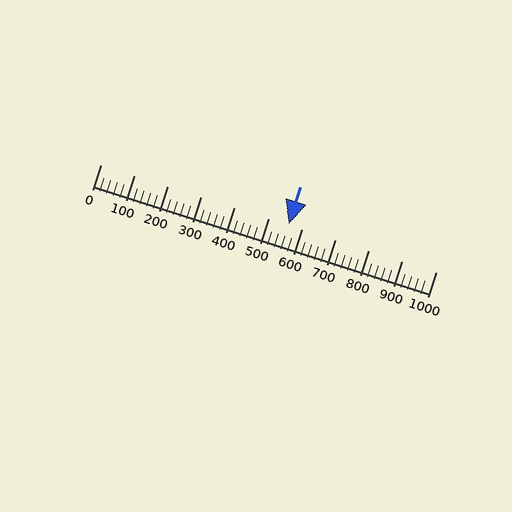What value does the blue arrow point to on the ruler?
The blue arrow points to approximately 561.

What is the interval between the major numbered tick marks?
The major tick marks are spaced 100 units apart.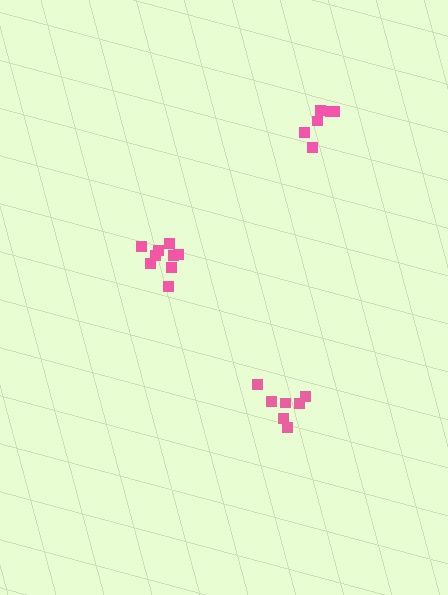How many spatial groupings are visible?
There are 3 spatial groupings.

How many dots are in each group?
Group 1: 7 dots, Group 2: 6 dots, Group 3: 9 dots (22 total).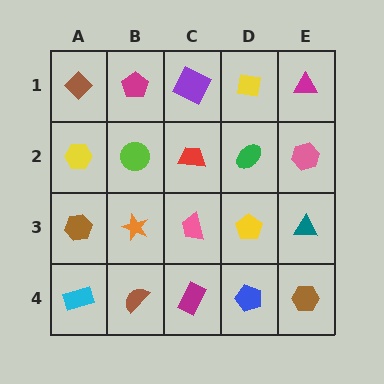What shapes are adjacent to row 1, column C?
A red trapezoid (row 2, column C), a magenta pentagon (row 1, column B), a yellow square (row 1, column D).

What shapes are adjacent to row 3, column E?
A pink hexagon (row 2, column E), a brown hexagon (row 4, column E), a yellow pentagon (row 3, column D).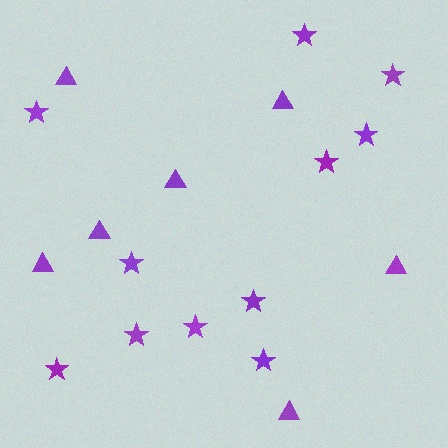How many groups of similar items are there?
There are 2 groups: one group of triangles (7) and one group of stars (11).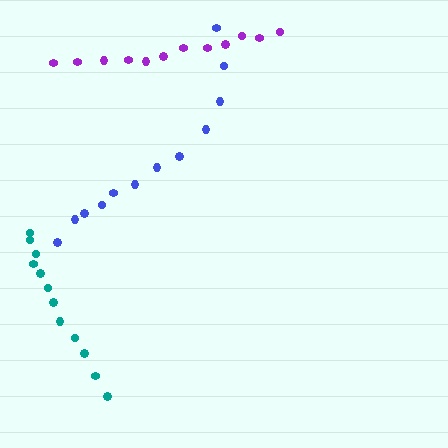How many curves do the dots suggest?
There are 3 distinct paths.